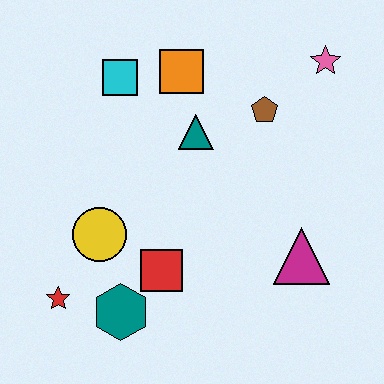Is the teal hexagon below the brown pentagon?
Yes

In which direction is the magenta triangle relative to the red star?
The magenta triangle is to the right of the red star.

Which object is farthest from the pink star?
The red star is farthest from the pink star.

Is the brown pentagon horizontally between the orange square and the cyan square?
No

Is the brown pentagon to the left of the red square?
No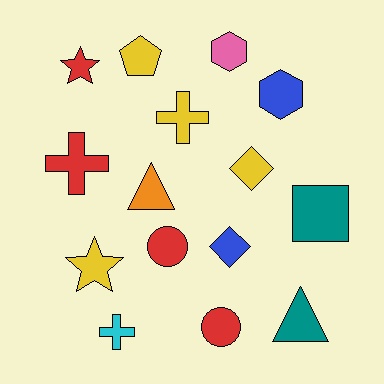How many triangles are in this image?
There are 2 triangles.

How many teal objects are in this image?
There are 2 teal objects.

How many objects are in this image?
There are 15 objects.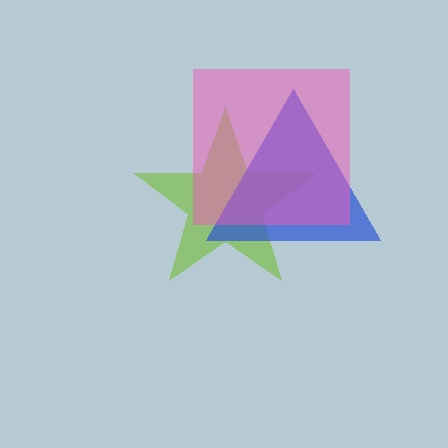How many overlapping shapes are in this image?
There are 3 overlapping shapes in the image.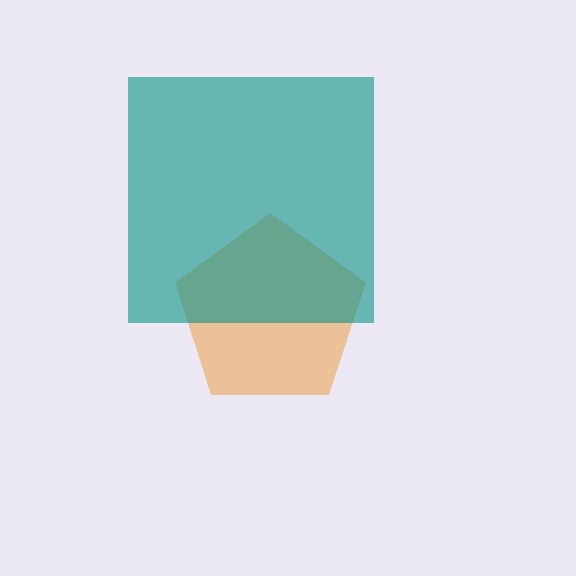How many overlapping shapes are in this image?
There are 2 overlapping shapes in the image.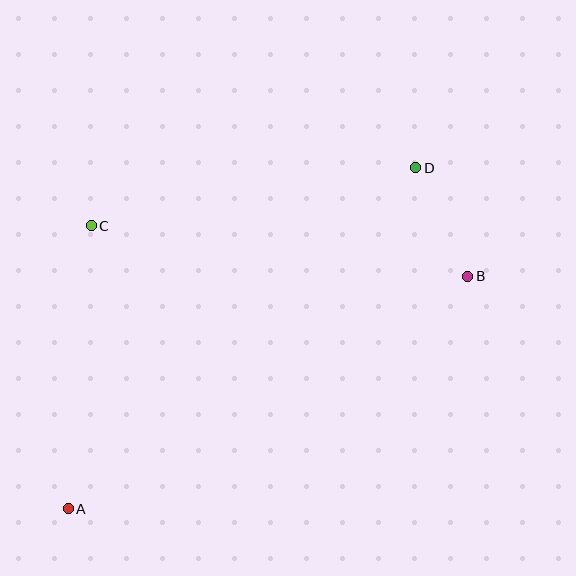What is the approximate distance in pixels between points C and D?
The distance between C and D is approximately 329 pixels.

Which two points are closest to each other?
Points B and D are closest to each other.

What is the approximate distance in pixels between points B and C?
The distance between B and C is approximately 380 pixels.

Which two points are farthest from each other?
Points A and D are farthest from each other.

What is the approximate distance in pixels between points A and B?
The distance between A and B is approximately 462 pixels.